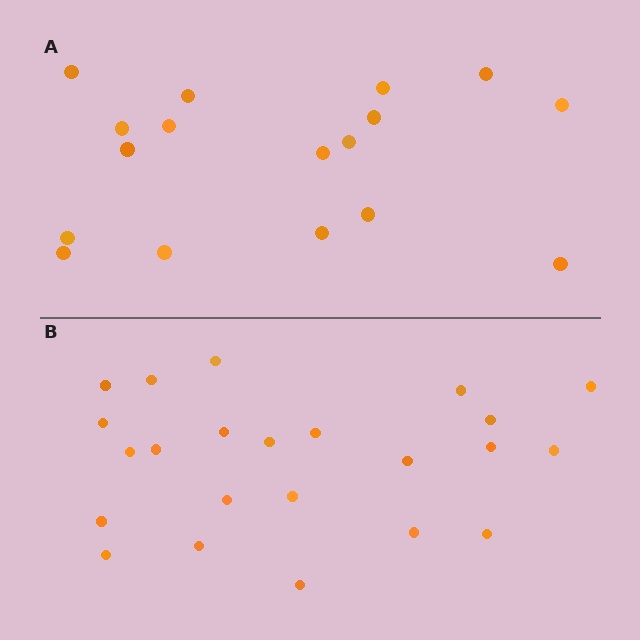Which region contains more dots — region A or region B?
Region B (the bottom region) has more dots.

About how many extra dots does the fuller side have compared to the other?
Region B has about 6 more dots than region A.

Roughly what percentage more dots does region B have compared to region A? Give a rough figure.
About 35% more.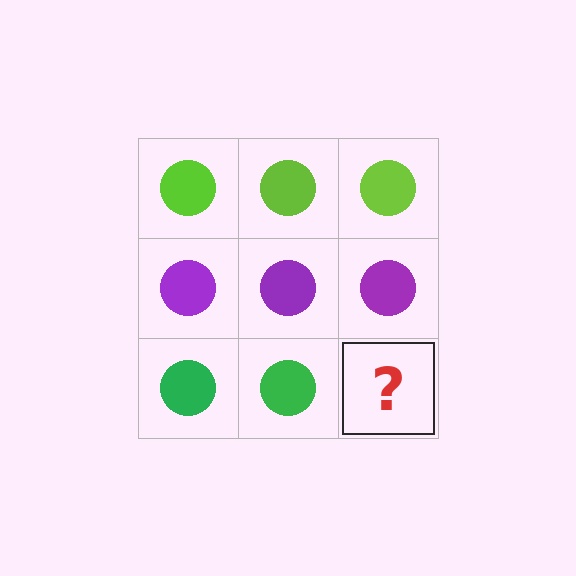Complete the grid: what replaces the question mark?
The question mark should be replaced with a green circle.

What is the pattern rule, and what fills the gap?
The rule is that each row has a consistent color. The gap should be filled with a green circle.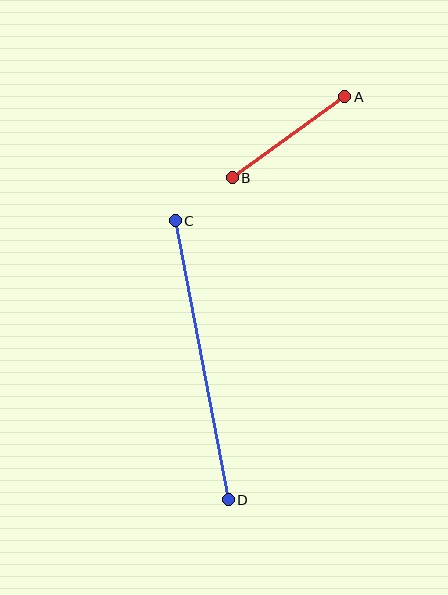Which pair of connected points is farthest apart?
Points C and D are farthest apart.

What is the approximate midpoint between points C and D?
The midpoint is at approximately (202, 360) pixels.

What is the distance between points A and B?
The distance is approximately 138 pixels.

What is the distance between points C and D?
The distance is approximately 284 pixels.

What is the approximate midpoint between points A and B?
The midpoint is at approximately (288, 137) pixels.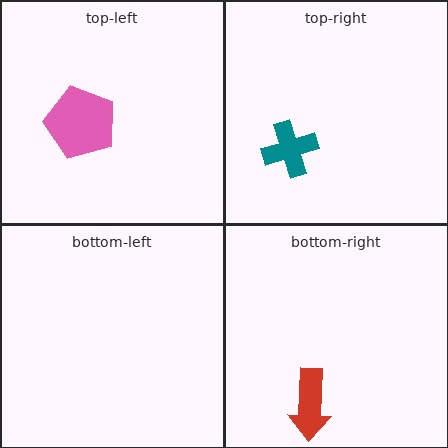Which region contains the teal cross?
The top-right region.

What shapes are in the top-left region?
The pink pentagon.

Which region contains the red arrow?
The bottom-right region.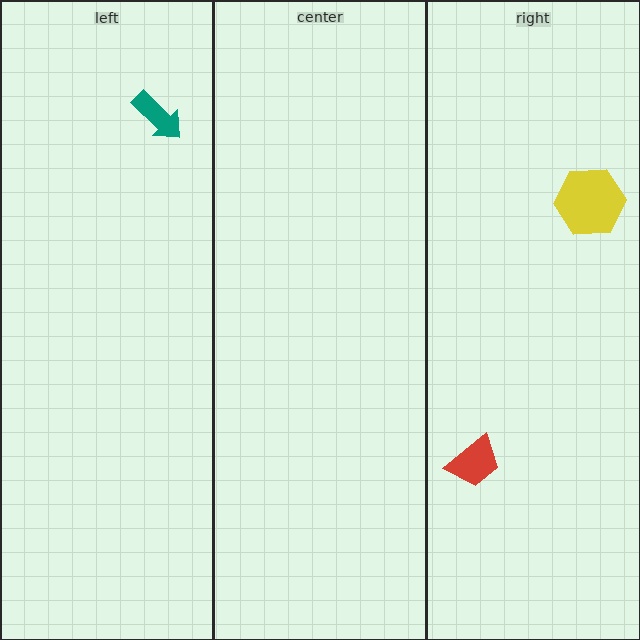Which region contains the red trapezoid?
The right region.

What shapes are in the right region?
The red trapezoid, the yellow hexagon.